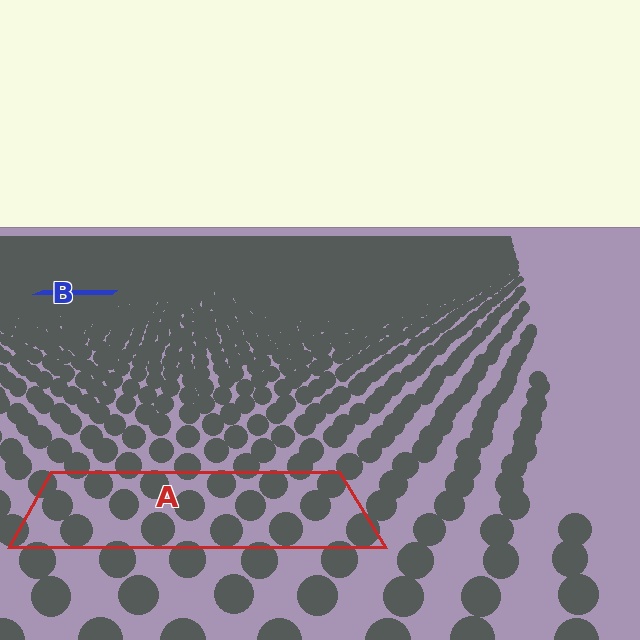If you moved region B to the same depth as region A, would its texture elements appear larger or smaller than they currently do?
They would appear larger. At a closer depth, the same texture elements are projected at a bigger on-screen size.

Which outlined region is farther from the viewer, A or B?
Region B is farther from the viewer — the texture elements inside it appear smaller and more densely packed.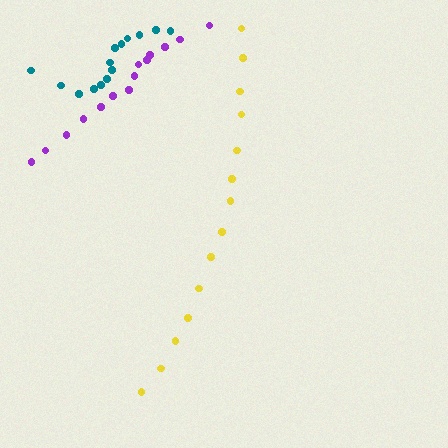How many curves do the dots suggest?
There are 3 distinct paths.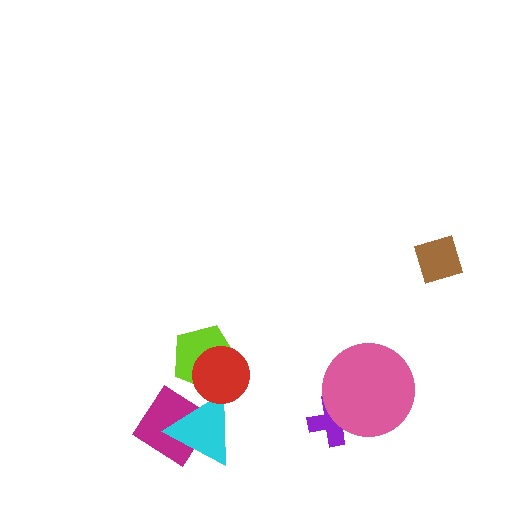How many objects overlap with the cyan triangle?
2 objects overlap with the cyan triangle.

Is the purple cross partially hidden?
Yes, it is partially covered by another shape.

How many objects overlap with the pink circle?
1 object overlaps with the pink circle.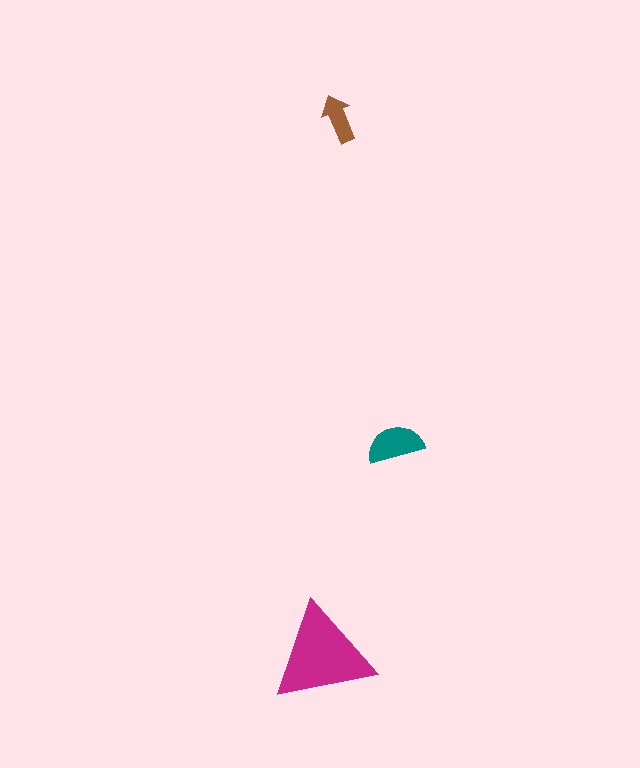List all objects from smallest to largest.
The brown arrow, the teal semicircle, the magenta triangle.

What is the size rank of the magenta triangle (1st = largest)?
1st.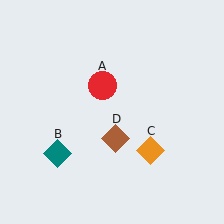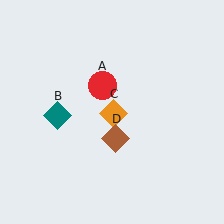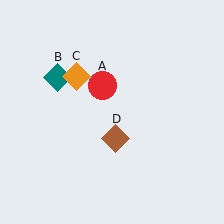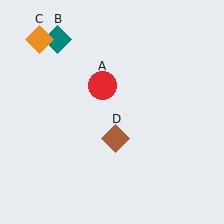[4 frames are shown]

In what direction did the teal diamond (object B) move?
The teal diamond (object B) moved up.